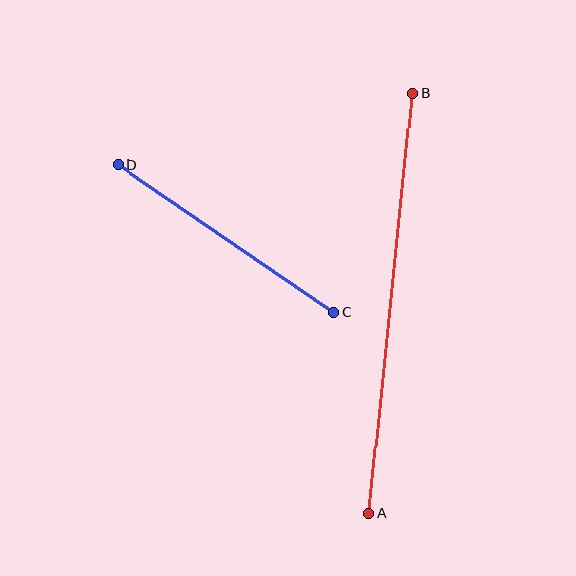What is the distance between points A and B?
The distance is approximately 422 pixels.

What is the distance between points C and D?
The distance is approximately 261 pixels.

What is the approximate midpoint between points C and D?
The midpoint is at approximately (226, 239) pixels.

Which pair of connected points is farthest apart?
Points A and B are farthest apart.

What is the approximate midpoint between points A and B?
The midpoint is at approximately (391, 303) pixels.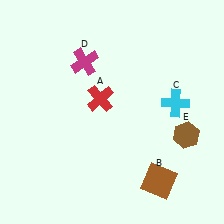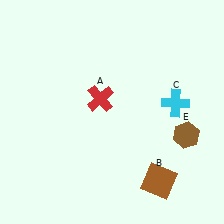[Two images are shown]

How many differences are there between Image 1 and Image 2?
There is 1 difference between the two images.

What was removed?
The magenta cross (D) was removed in Image 2.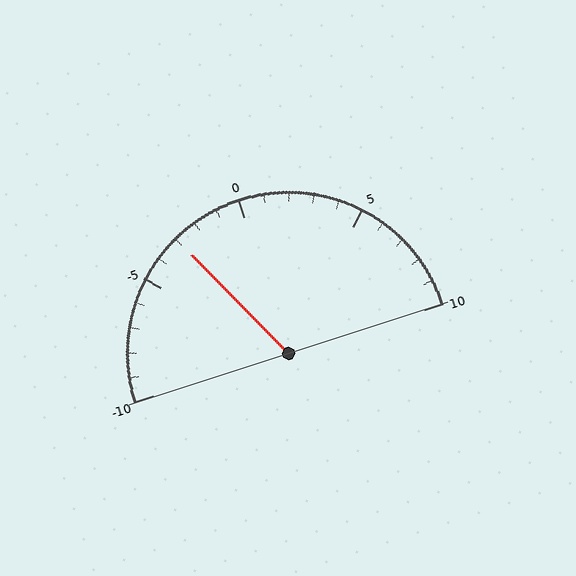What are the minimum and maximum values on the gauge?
The gauge ranges from -10 to 10.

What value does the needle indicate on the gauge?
The needle indicates approximately -3.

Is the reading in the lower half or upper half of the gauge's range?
The reading is in the lower half of the range (-10 to 10).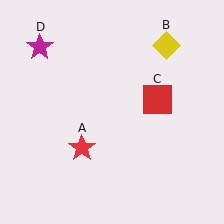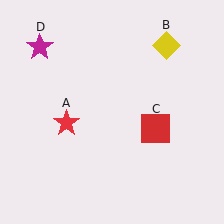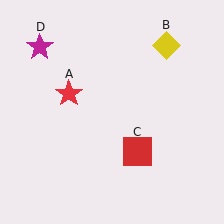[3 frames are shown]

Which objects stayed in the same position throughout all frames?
Yellow diamond (object B) and magenta star (object D) remained stationary.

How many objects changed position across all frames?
2 objects changed position: red star (object A), red square (object C).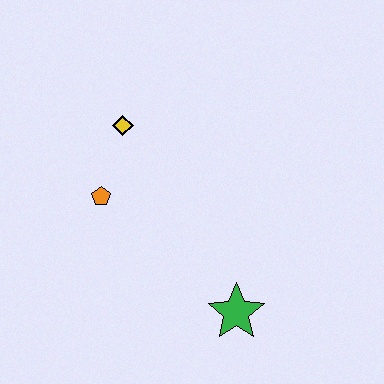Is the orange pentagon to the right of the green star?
No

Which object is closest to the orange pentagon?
The yellow diamond is closest to the orange pentagon.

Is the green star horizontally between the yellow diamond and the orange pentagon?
No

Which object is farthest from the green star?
The yellow diamond is farthest from the green star.